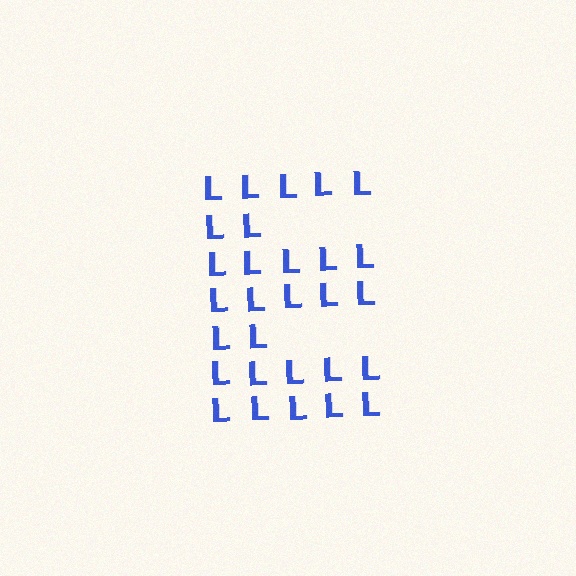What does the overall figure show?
The overall figure shows the letter E.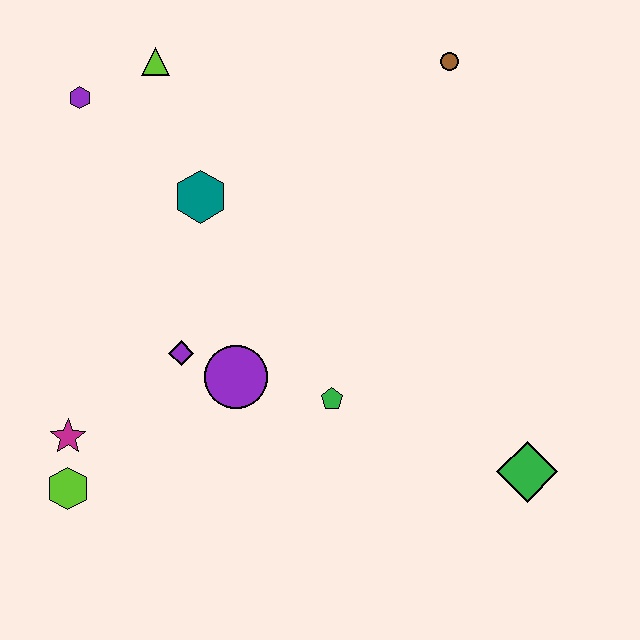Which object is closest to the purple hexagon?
The lime triangle is closest to the purple hexagon.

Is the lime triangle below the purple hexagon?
No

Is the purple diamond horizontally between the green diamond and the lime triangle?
Yes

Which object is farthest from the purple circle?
The brown circle is farthest from the purple circle.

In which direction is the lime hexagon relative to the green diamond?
The lime hexagon is to the left of the green diamond.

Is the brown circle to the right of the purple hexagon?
Yes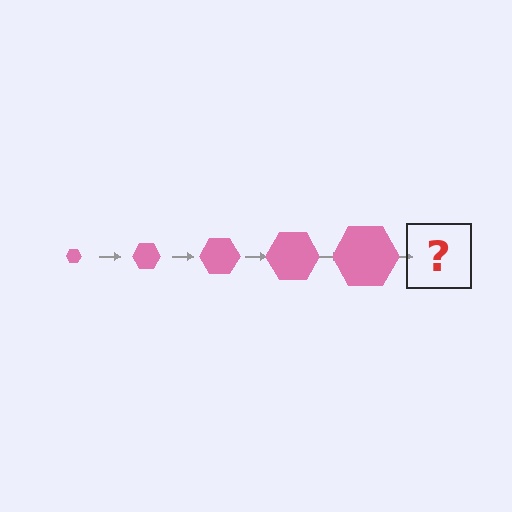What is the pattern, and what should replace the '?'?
The pattern is that the hexagon gets progressively larger each step. The '?' should be a pink hexagon, larger than the previous one.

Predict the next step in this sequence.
The next step is a pink hexagon, larger than the previous one.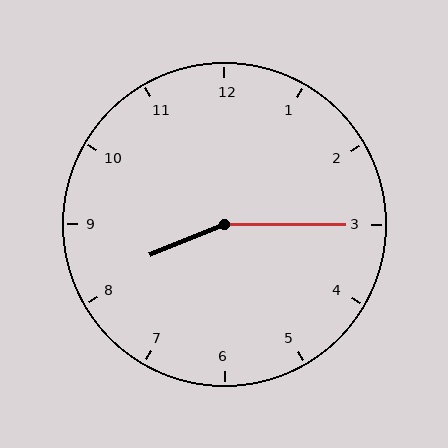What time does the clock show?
8:15.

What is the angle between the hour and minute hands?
Approximately 158 degrees.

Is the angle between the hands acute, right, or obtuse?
It is obtuse.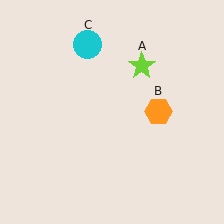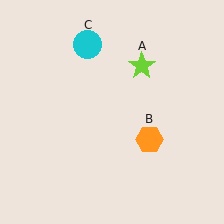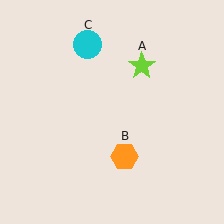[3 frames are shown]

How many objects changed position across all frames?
1 object changed position: orange hexagon (object B).